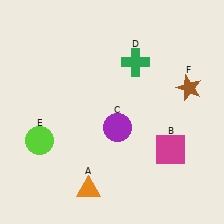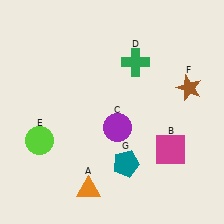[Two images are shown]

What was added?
A teal pentagon (G) was added in Image 2.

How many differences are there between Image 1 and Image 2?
There is 1 difference between the two images.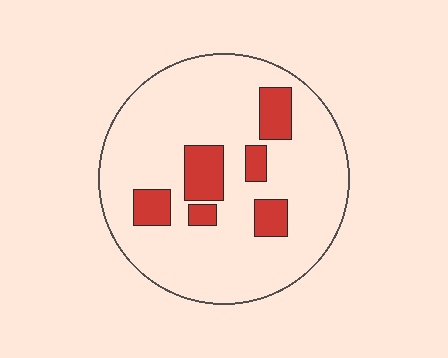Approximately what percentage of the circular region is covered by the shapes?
Approximately 15%.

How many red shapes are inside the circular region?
6.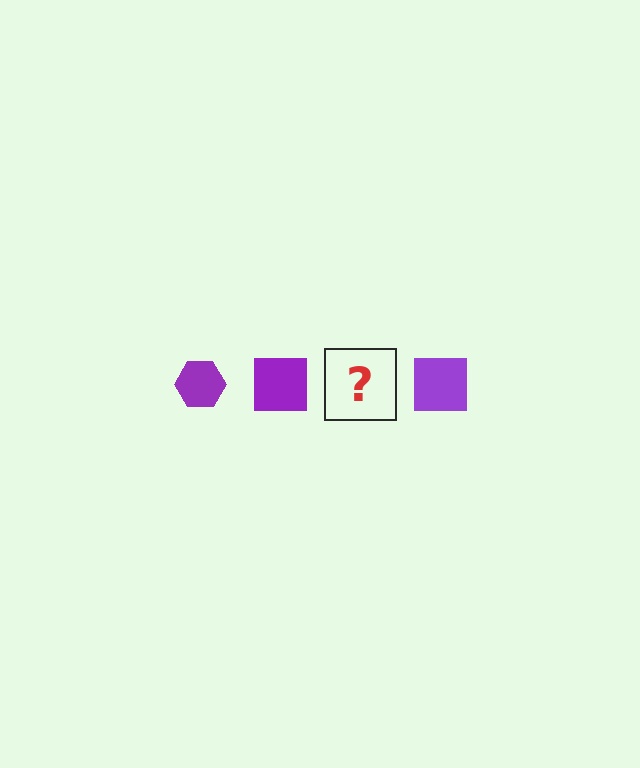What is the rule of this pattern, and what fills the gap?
The rule is that the pattern cycles through hexagon, square shapes in purple. The gap should be filled with a purple hexagon.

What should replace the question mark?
The question mark should be replaced with a purple hexagon.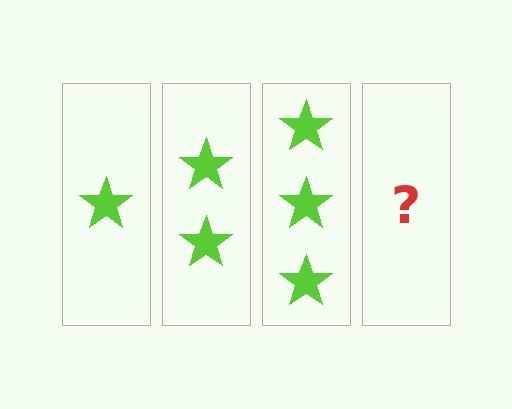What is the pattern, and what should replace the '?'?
The pattern is that each step adds one more star. The '?' should be 4 stars.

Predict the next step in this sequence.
The next step is 4 stars.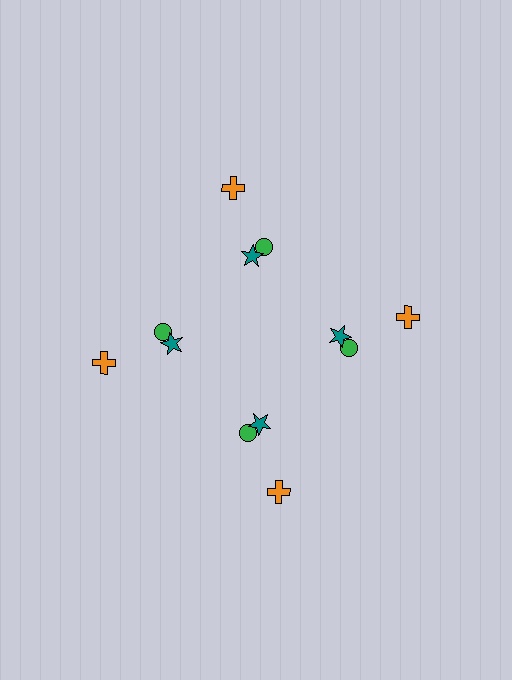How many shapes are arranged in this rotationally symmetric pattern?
There are 12 shapes, arranged in 4 groups of 3.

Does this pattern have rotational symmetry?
Yes, this pattern has 4-fold rotational symmetry. It looks the same after rotating 90 degrees around the center.